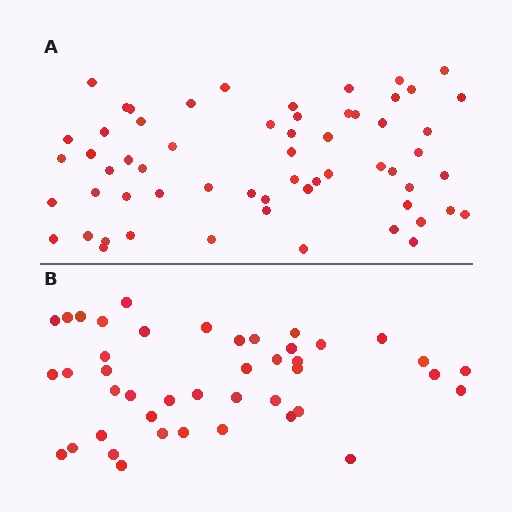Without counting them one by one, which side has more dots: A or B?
Region A (the top region) has more dots.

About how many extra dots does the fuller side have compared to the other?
Region A has approximately 15 more dots than region B.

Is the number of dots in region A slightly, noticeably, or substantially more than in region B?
Region A has noticeably more, but not dramatically so. The ratio is roughly 1.4 to 1.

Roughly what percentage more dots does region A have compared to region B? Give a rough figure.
About 40% more.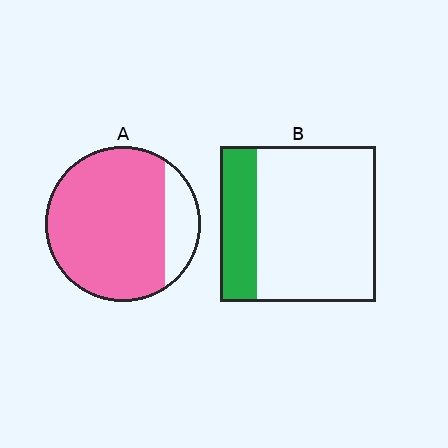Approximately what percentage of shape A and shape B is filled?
A is approximately 85% and B is approximately 25%.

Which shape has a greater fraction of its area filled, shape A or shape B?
Shape A.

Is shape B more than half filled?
No.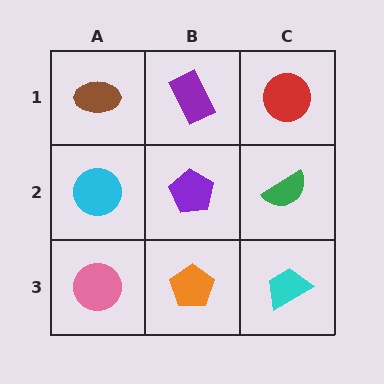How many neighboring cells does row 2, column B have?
4.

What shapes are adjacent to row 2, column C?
A red circle (row 1, column C), a cyan trapezoid (row 3, column C), a purple pentagon (row 2, column B).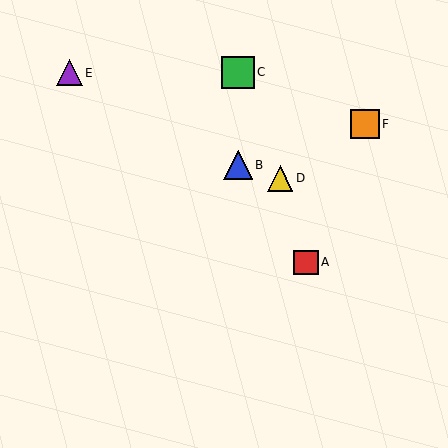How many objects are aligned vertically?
2 objects (B, C) are aligned vertically.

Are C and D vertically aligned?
No, C is at x≈238 and D is at x≈280.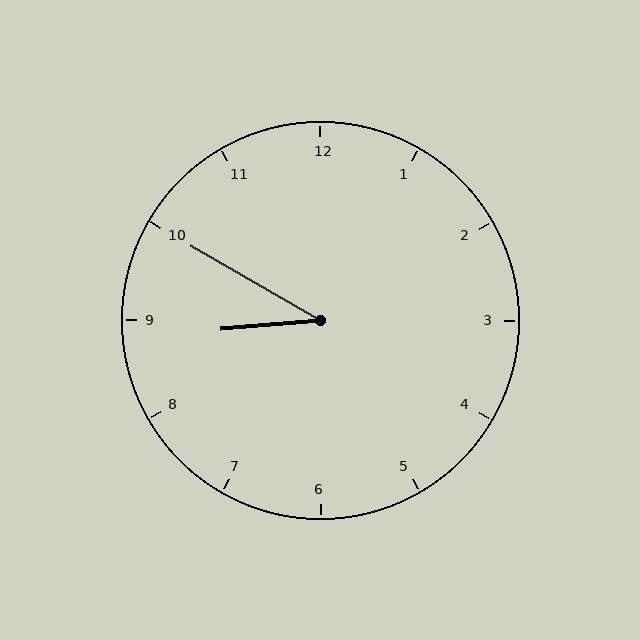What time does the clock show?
8:50.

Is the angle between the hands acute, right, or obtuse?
It is acute.